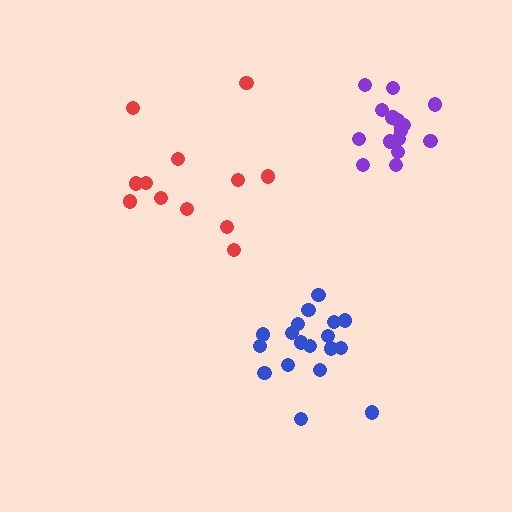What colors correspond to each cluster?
The clusters are colored: red, blue, purple.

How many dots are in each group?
Group 1: 12 dots, Group 2: 18 dots, Group 3: 16 dots (46 total).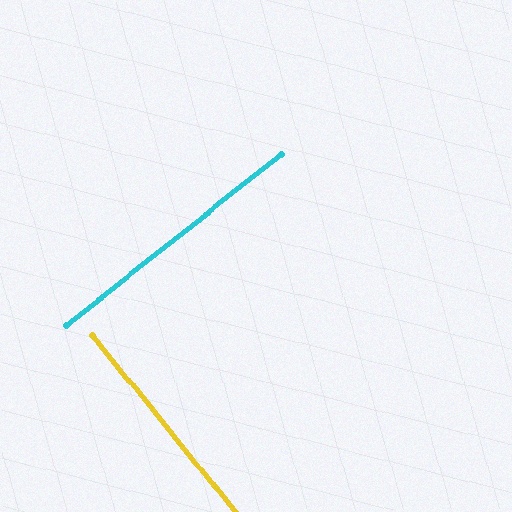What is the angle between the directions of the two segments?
Approximately 90 degrees.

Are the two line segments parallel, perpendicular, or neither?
Perpendicular — they meet at approximately 90°.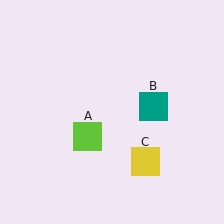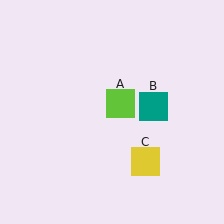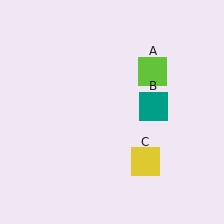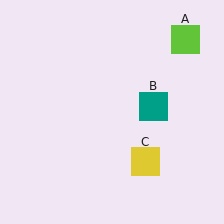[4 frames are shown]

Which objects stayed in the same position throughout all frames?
Teal square (object B) and yellow square (object C) remained stationary.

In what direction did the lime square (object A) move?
The lime square (object A) moved up and to the right.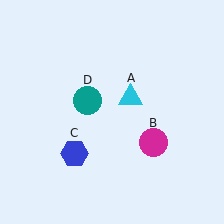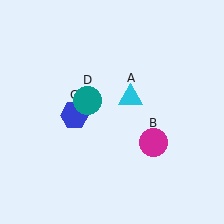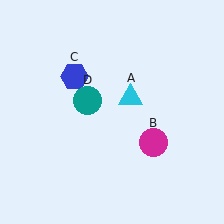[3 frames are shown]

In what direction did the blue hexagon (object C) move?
The blue hexagon (object C) moved up.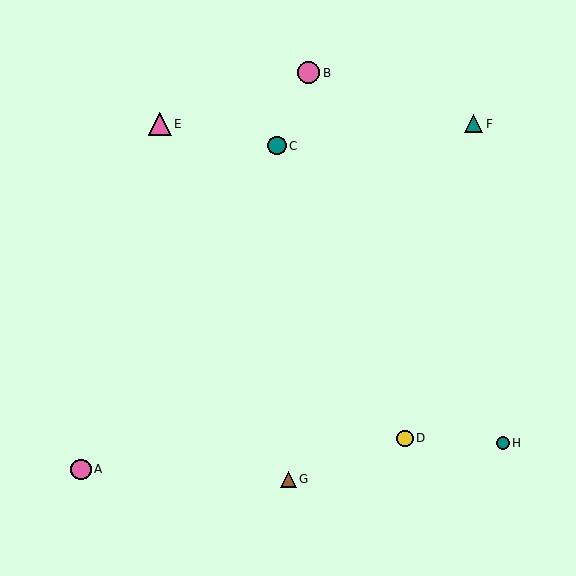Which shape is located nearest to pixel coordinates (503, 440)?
The teal circle (labeled H) at (503, 443) is nearest to that location.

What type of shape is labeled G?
Shape G is a brown triangle.